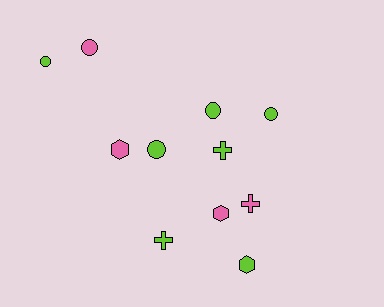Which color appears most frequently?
Lime, with 7 objects.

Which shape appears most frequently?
Circle, with 5 objects.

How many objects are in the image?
There are 11 objects.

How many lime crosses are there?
There are 2 lime crosses.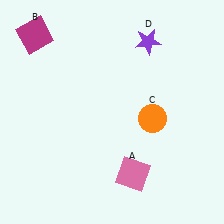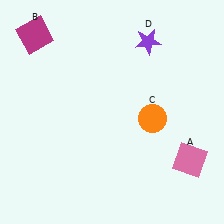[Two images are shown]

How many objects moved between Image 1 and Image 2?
1 object moved between the two images.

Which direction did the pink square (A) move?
The pink square (A) moved right.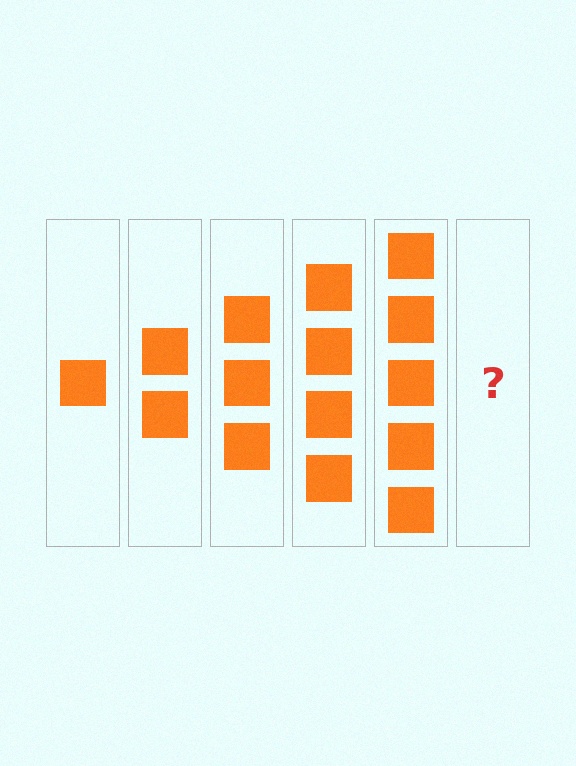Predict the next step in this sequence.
The next step is 6 squares.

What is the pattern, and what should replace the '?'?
The pattern is that each step adds one more square. The '?' should be 6 squares.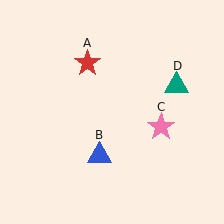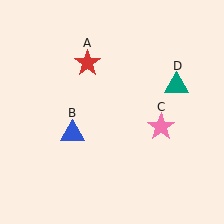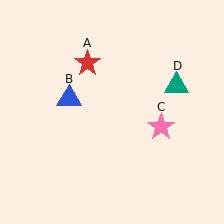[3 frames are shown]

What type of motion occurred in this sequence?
The blue triangle (object B) rotated clockwise around the center of the scene.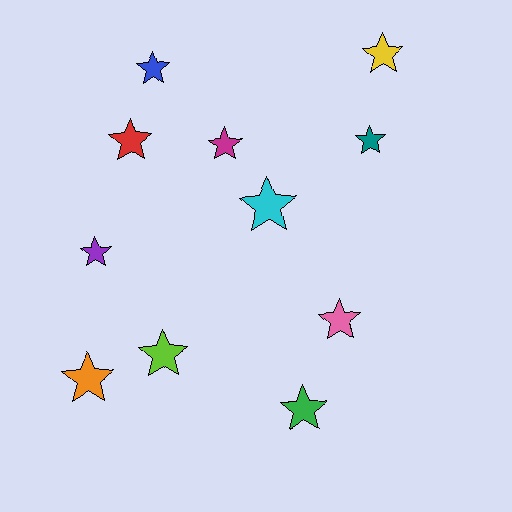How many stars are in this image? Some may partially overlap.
There are 11 stars.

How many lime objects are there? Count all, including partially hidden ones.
There is 1 lime object.